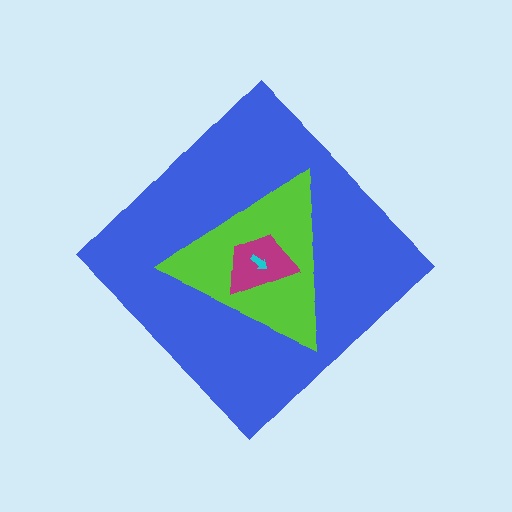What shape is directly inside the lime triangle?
The magenta trapezoid.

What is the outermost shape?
The blue diamond.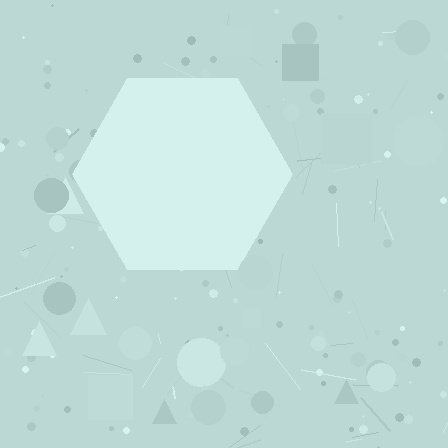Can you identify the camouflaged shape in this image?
The camouflaged shape is a hexagon.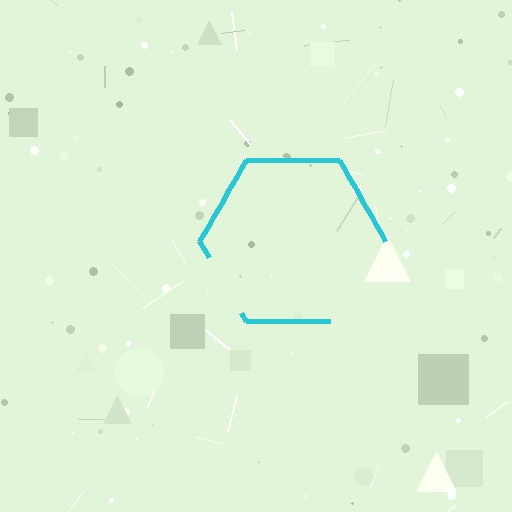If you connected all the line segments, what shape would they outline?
They would outline a hexagon.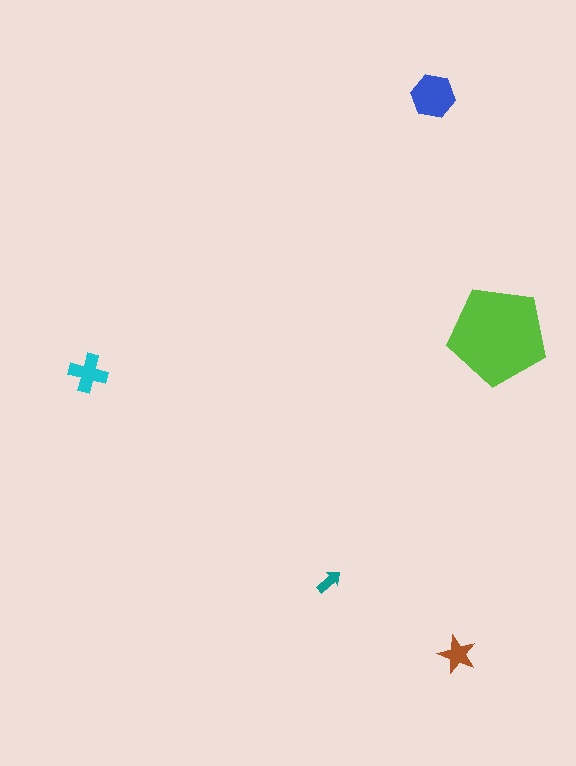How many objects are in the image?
There are 5 objects in the image.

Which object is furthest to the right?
The lime pentagon is rightmost.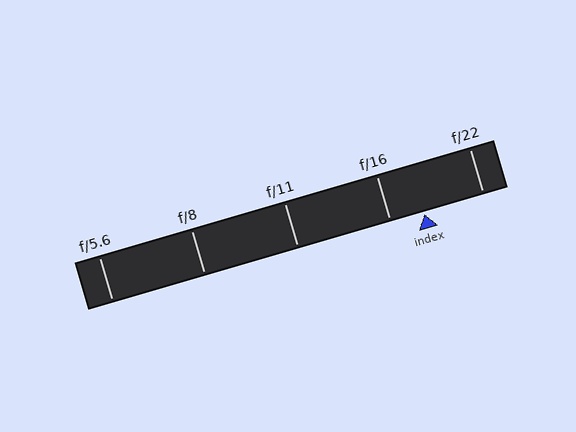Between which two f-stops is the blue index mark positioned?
The index mark is between f/16 and f/22.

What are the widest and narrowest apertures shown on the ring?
The widest aperture shown is f/5.6 and the narrowest is f/22.